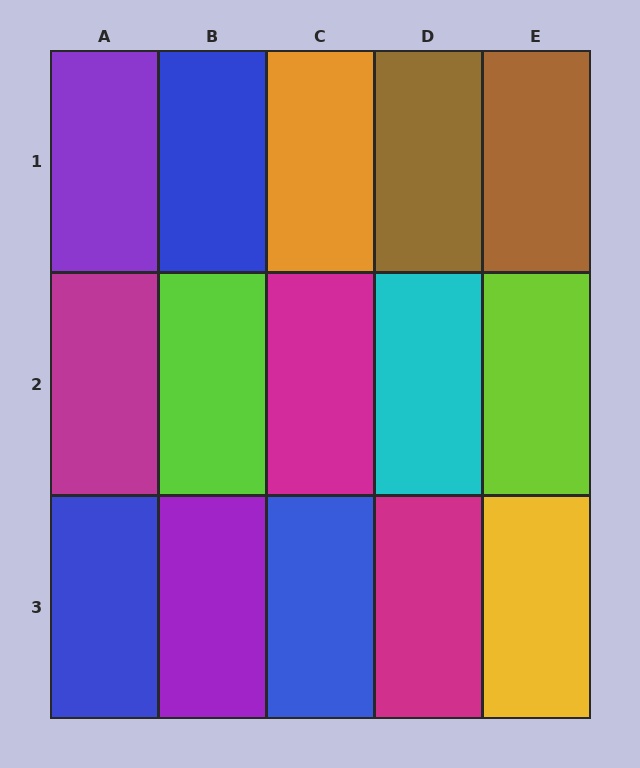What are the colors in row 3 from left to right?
Blue, purple, blue, magenta, yellow.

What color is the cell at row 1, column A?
Purple.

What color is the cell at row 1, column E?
Brown.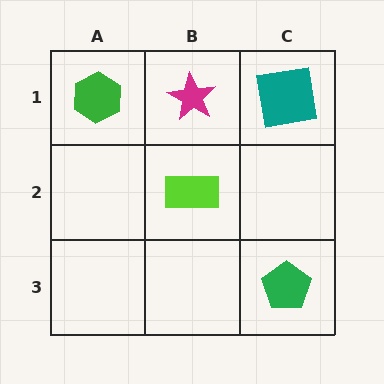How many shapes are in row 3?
1 shape.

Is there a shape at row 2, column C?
No, that cell is empty.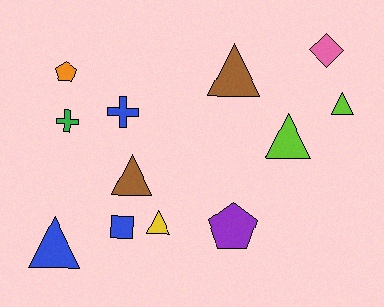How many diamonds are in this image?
There is 1 diamond.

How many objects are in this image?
There are 12 objects.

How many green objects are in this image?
There is 1 green object.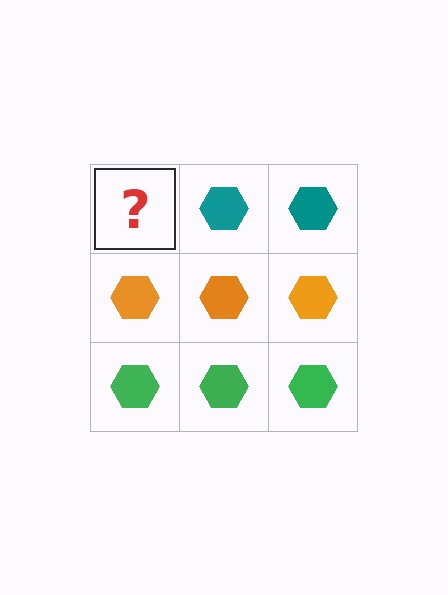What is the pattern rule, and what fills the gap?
The rule is that each row has a consistent color. The gap should be filled with a teal hexagon.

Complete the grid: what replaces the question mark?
The question mark should be replaced with a teal hexagon.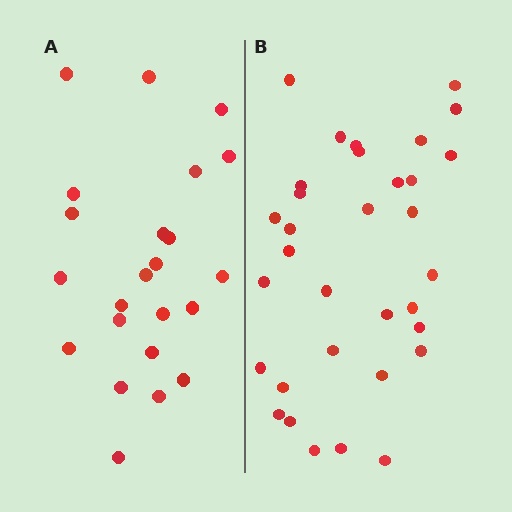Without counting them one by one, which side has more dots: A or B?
Region B (the right region) has more dots.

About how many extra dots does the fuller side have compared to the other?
Region B has roughly 10 or so more dots than region A.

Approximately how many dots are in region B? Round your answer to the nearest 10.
About 30 dots. (The exact count is 33, which rounds to 30.)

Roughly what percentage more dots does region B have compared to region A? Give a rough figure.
About 45% more.